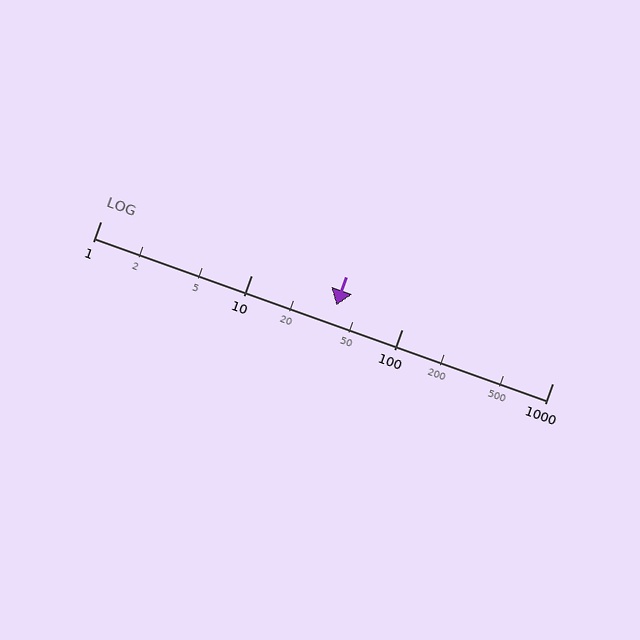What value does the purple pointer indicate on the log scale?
The pointer indicates approximately 37.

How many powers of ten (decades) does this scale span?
The scale spans 3 decades, from 1 to 1000.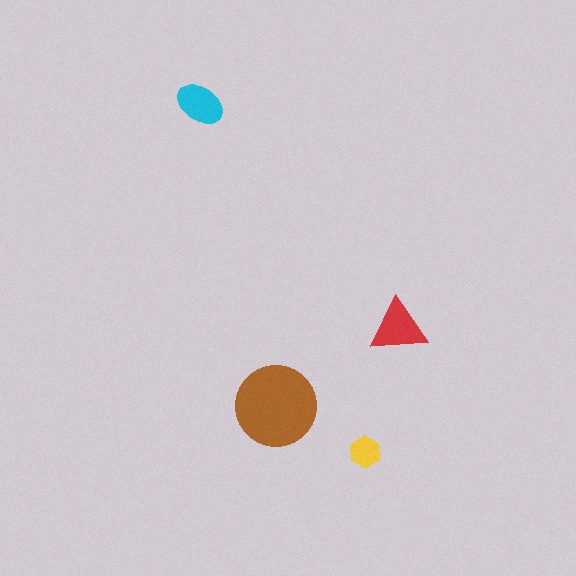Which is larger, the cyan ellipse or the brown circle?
The brown circle.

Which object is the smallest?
The yellow hexagon.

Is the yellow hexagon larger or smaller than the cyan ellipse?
Smaller.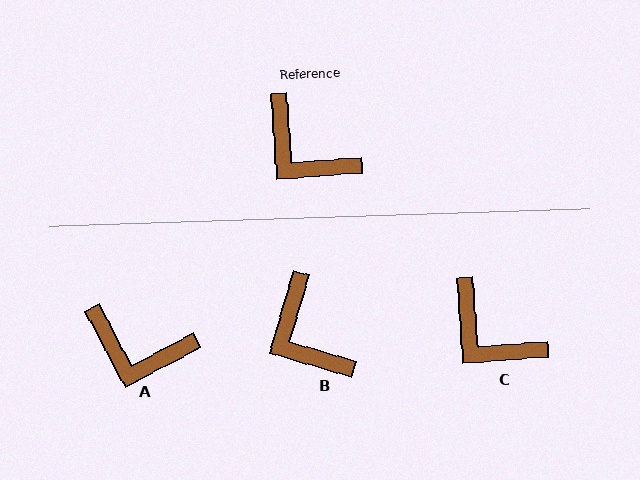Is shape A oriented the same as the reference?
No, it is off by about 24 degrees.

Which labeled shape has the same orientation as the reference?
C.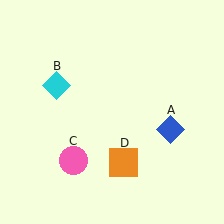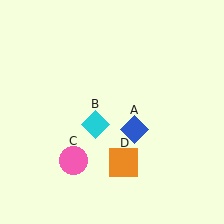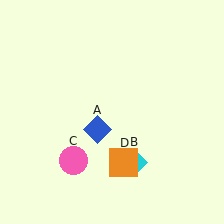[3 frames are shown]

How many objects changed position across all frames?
2 objects changed position: blue diamond (object A), cyan diamond (object B).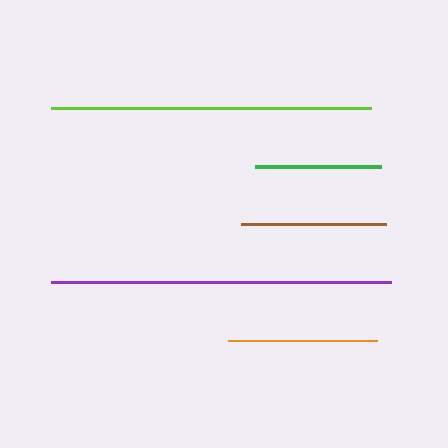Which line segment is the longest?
The purple line is the longest at approximately 340 pixels.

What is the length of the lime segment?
The lime segment is approximately 321 pixels long.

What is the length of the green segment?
The green segment is approximately 125 pixels long.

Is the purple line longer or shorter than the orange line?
The purple line is longer than the orange line.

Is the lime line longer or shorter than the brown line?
The lime line is longer than the brown line.